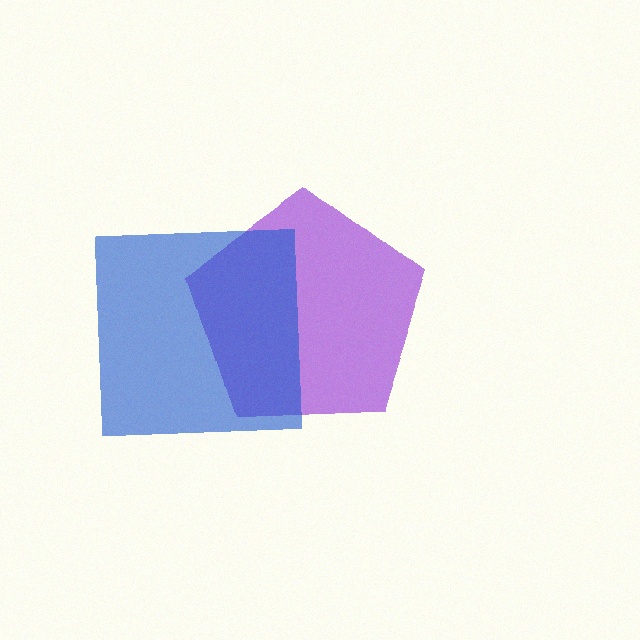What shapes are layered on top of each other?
The layered shapes are: a purple pentagon, a blue square.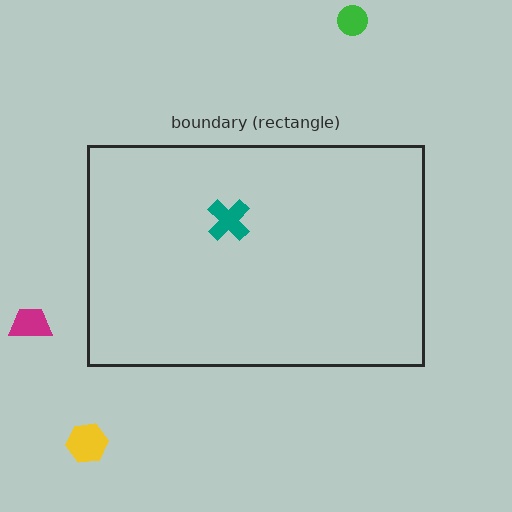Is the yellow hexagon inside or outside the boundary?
Outside.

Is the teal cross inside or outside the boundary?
Inside.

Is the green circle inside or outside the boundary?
Outside.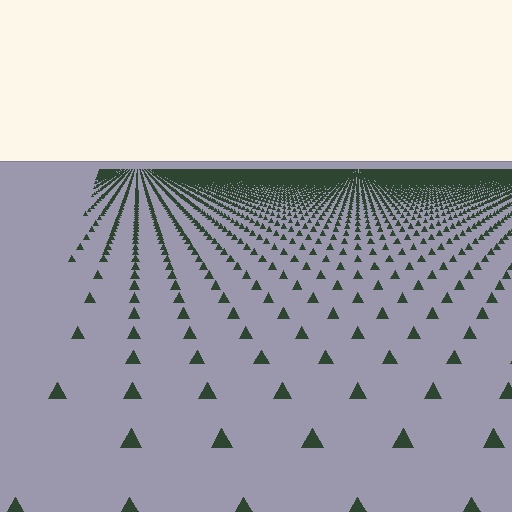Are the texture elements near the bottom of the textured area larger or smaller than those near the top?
Larger. Near the bottom, elements are closer to the viewer and appear at a bigger on-screen size.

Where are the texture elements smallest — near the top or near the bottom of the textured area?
Near the top.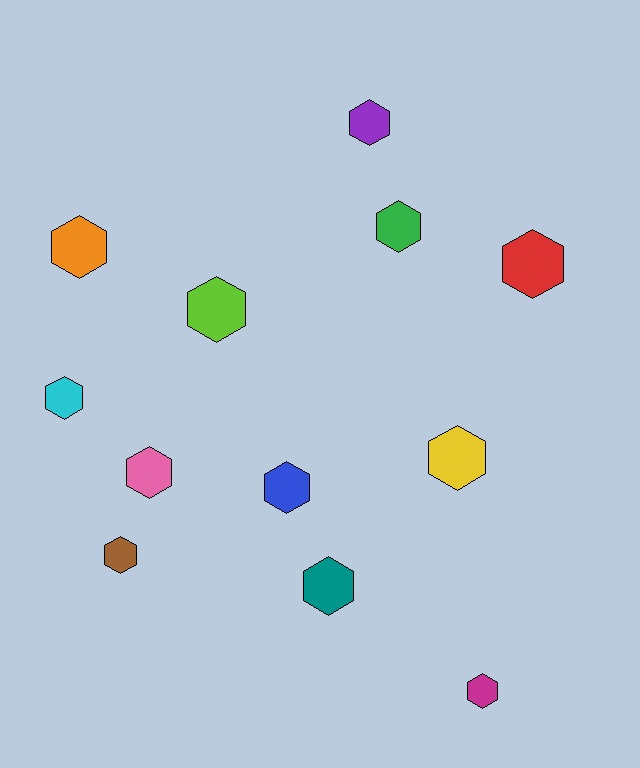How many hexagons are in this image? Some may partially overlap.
There are 12 hexagons.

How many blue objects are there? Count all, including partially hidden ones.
There is 1 blue object.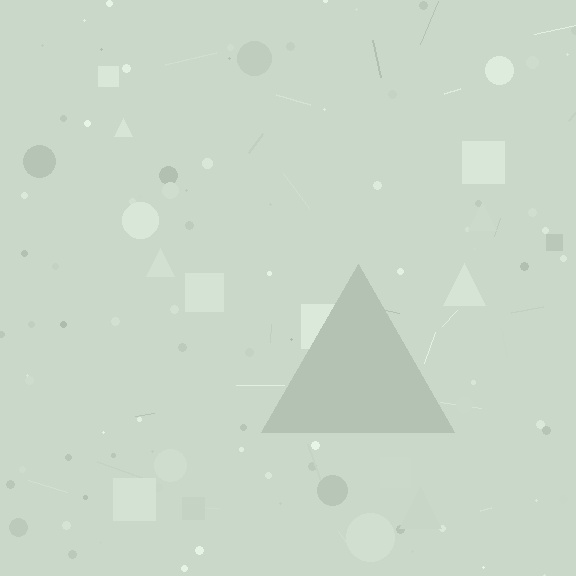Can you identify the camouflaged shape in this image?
The camouflaged shape is a triangle.